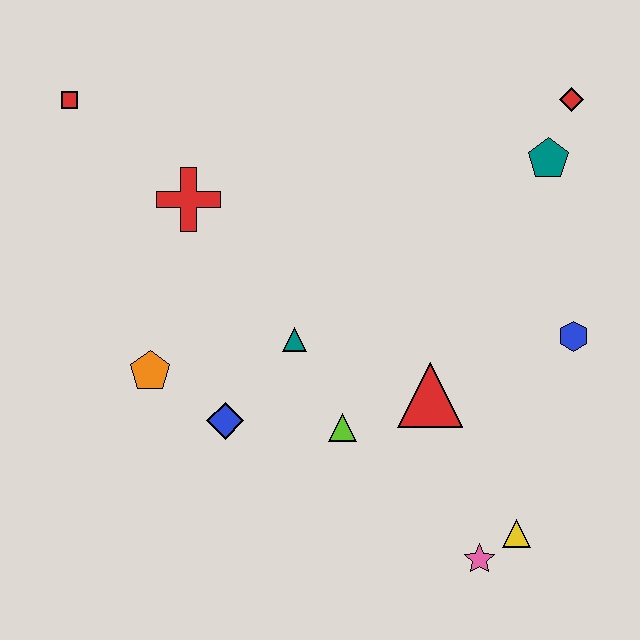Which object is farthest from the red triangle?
The red square is farthest from the red triangle.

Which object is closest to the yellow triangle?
The pink star is closest to the yellow triangle.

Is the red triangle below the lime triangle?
No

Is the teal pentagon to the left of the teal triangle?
No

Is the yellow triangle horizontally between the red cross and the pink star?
No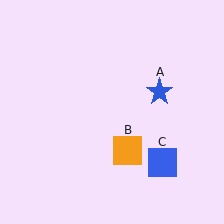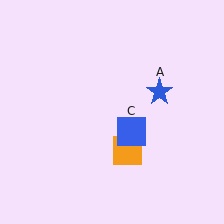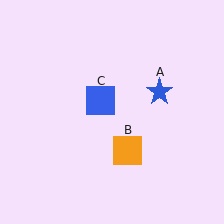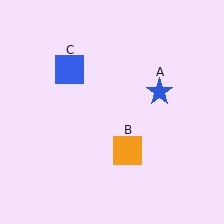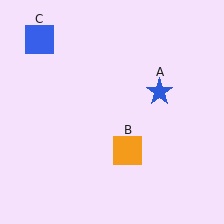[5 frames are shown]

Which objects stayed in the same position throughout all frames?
Blue star (object A) and orange square (object B) remained stationary.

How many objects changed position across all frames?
1 object changed position: blue square (object C).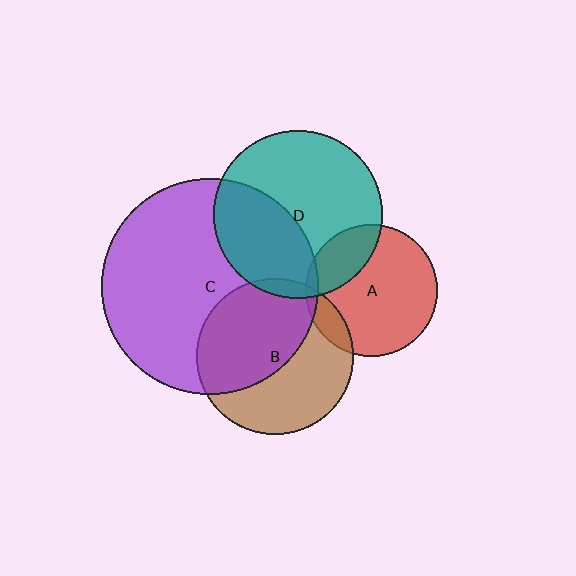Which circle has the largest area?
Circle C (purple).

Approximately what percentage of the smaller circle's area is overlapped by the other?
Approximately 5%.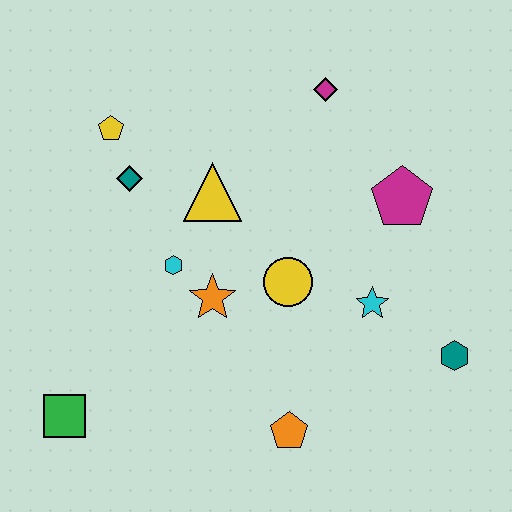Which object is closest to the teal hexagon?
The cyan star is closest to the teal hexagon.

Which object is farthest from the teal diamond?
The teal hexagon is farthest from the teal diamond.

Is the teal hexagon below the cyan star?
Yes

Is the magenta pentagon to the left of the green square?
No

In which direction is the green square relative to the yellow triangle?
The green square is below the yellow triangle.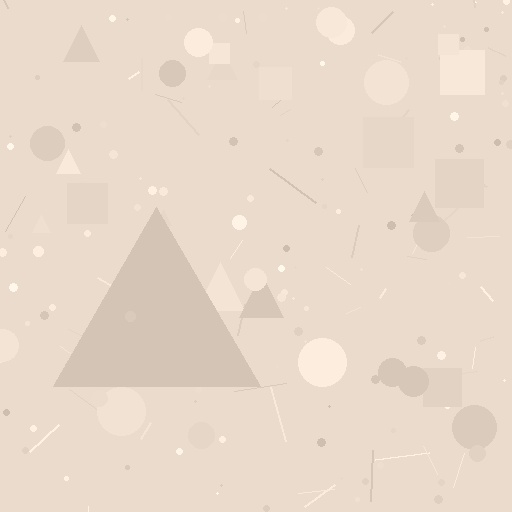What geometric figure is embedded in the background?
A triangle is embedded in the background.